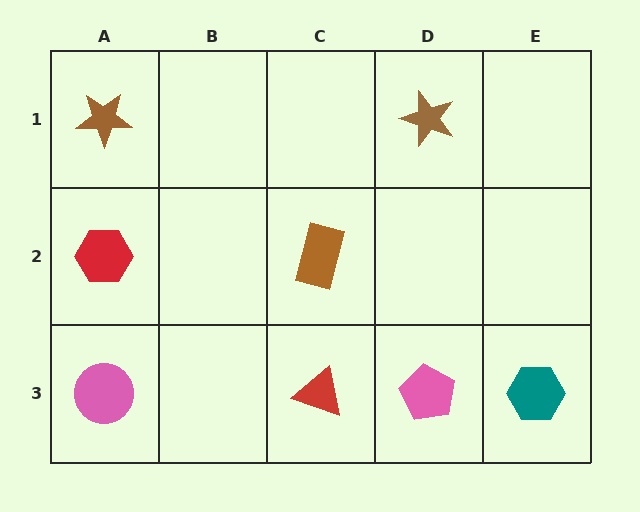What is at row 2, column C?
A brown rectangle.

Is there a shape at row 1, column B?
No, that cell is empty.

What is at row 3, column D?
A pink pentagon.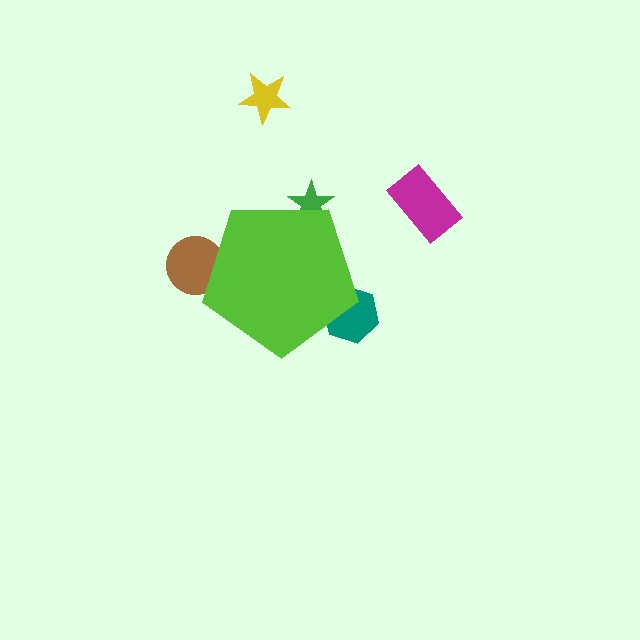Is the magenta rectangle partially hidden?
No, the magenta rectangle is fully visible.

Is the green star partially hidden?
Yes, the green star is partially hidden behind the lime pentagon.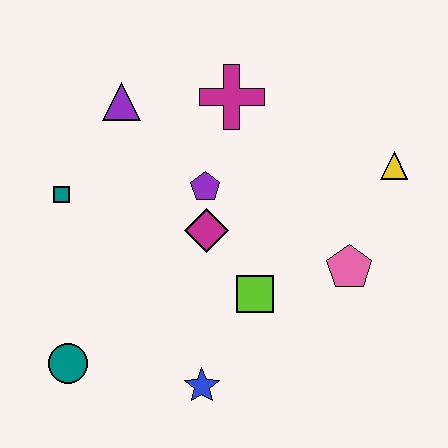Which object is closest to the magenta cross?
The purple pentagon is closest to the magenta cross.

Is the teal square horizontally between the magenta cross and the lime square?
No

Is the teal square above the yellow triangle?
No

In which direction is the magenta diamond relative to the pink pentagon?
The magenta diamond is to the left of the pink pentagon.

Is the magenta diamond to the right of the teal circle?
Yes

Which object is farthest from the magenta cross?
The teal circle is farthest from the magenta cross.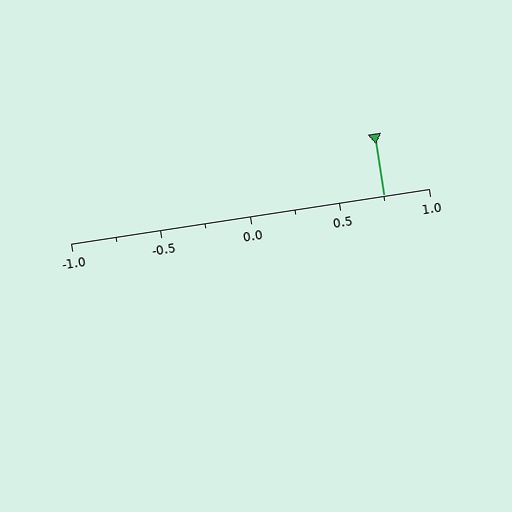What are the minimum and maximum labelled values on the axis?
The axis runs from -1.0 to 1.0.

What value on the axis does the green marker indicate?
The marker indicates approximately 0.75.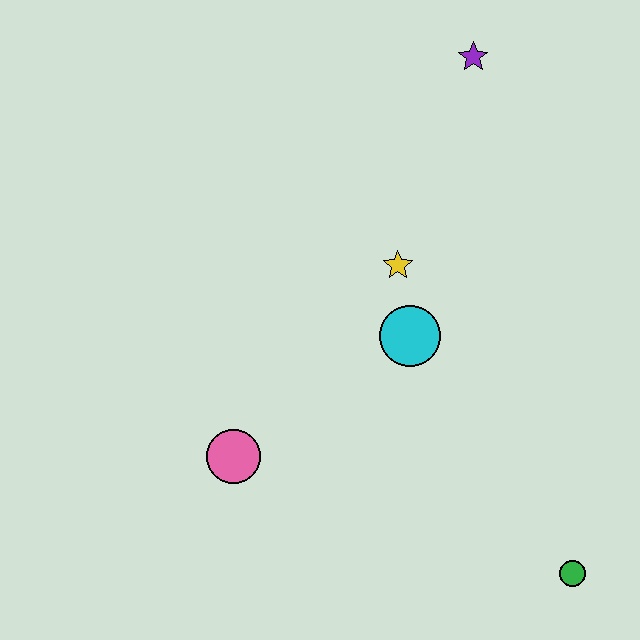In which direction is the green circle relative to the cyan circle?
The green circle is below the cyan circle.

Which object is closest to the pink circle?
The cyan circle is closest to the pink circle.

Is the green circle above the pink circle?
No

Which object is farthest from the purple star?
The green circle is farthest from the purple star.